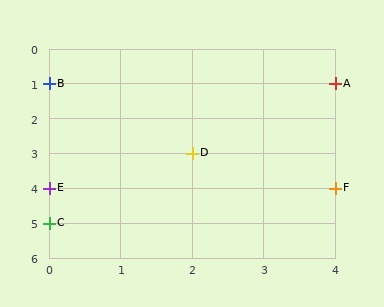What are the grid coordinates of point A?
Point A is at grid coordinates (4, 1).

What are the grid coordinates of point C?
Point C is at grid coordinates (0, 5).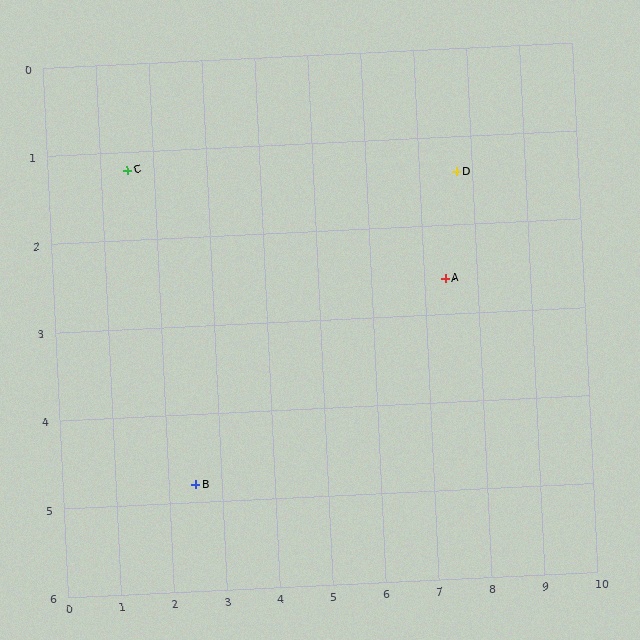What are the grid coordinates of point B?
Point B is at approximately (2.5, 4.8).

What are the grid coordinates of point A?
Point A is at approximately (7.4, 2.6).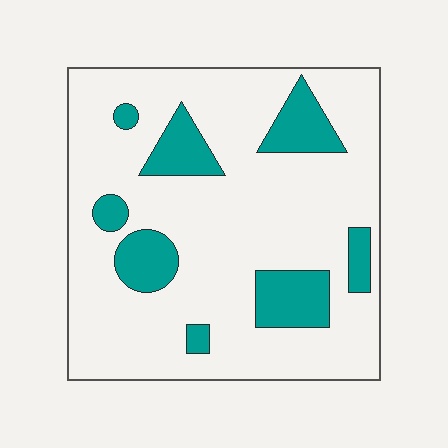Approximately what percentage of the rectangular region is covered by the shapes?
Approximately 20%.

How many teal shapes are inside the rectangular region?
8.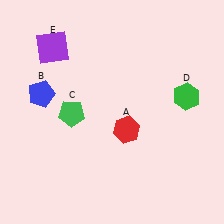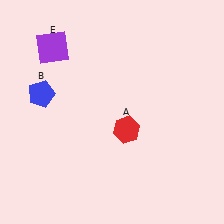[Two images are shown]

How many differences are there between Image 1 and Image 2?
There are 2 differences between the two images.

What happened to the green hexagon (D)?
The green hexagon (D) was removed in Image 2. It was in the top-right area of Image 1.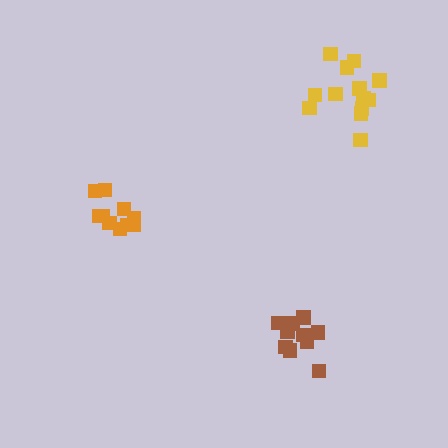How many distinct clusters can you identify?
There are 3 distinct clusters.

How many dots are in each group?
Group 1: 10 dots, Group 2: 11 dots, Group 3: 13 dots (34 total).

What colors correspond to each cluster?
The clusters are colored: orange, brown, yellow.